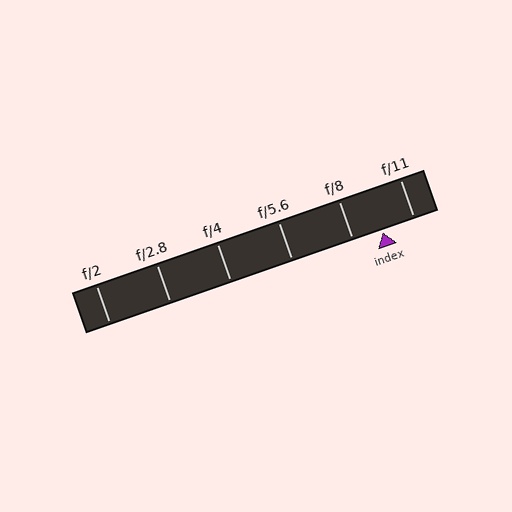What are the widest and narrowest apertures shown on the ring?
The widest aperture shown is f/2 and the narrowest is f/11.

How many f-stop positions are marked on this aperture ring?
There are 6 f-stop positions marked.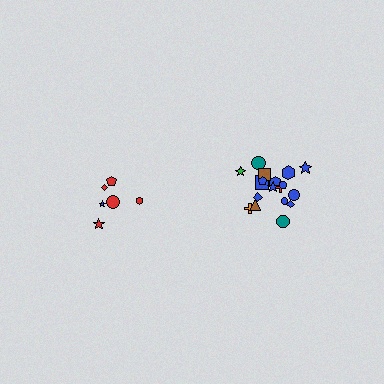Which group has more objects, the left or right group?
The right group.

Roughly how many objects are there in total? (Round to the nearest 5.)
Roughly 25 objects in total.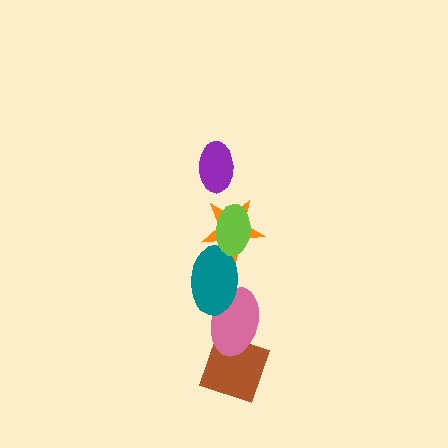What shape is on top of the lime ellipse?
The purple ellipse is on top of the lime ellipse.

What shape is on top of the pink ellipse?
The teal ellipse is on top of the pink ellipse.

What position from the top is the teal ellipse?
The teal ellipse is 4th from the top.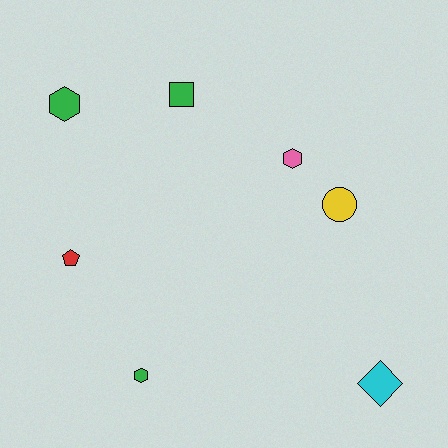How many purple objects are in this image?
There are no purple objects.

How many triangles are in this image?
There are no triangles.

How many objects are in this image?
There are 7 objects.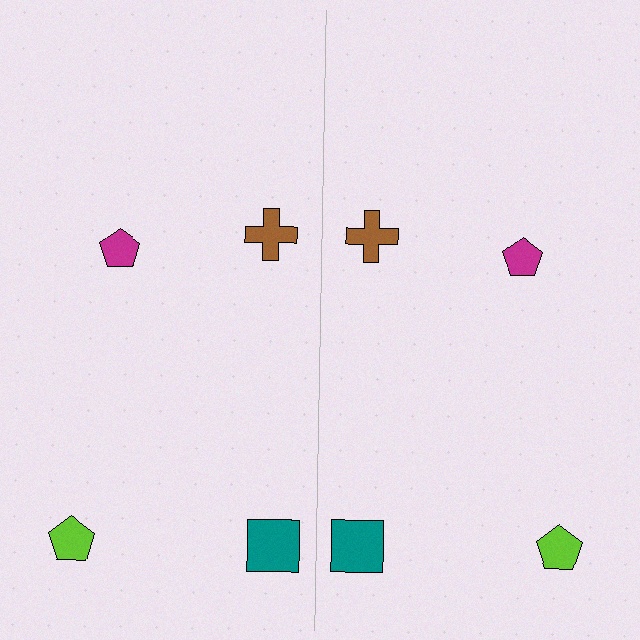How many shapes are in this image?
There are 8 shapes in this image.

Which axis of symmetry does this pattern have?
The pattern has a vertical axis of symmetry running through the center of the image.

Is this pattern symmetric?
Yes, this pattern has bilateral (reflection) symmetry.